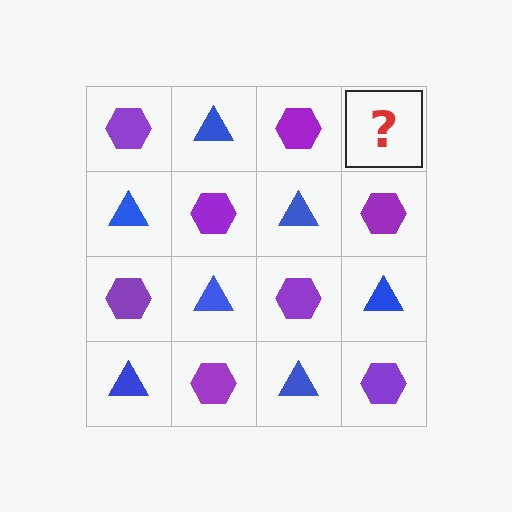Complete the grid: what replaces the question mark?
The question mark should be replaced with a blue triangle.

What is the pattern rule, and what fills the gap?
The rule is that it alternates purple hexagon and blue triangle in a checkerboard pattern. The gap should be filled with a blue triangle.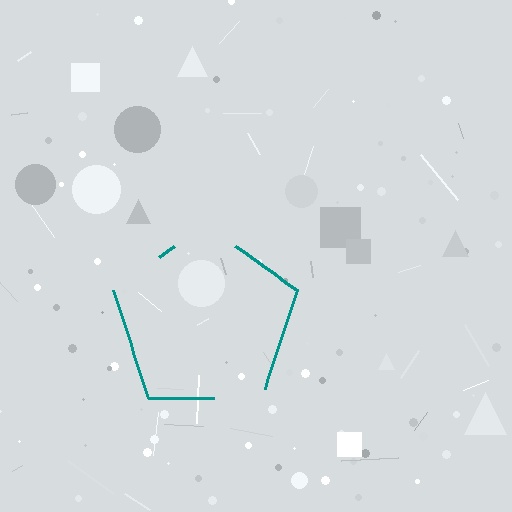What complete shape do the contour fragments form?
The contour fragments form a pentagon.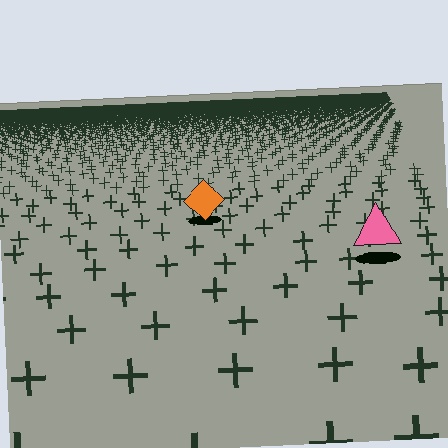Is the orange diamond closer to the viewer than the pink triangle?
No. The pink triangle is closer — you can tell from the texture gradient: the ground texture is coarser near it.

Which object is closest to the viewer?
The pink triangle is closest. The texture marks near it are larger and more spread out.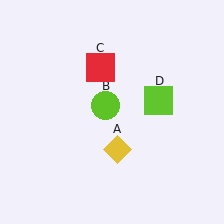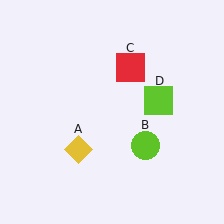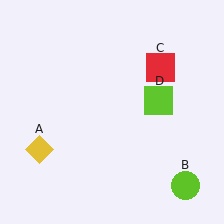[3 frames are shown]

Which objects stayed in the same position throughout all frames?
Lime square (object D) remained stationary.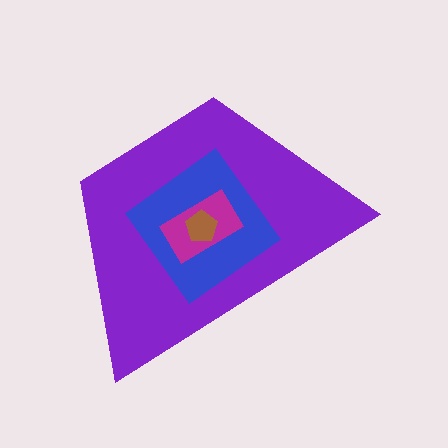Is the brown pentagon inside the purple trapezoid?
Yes.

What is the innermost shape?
The brown pentagon.